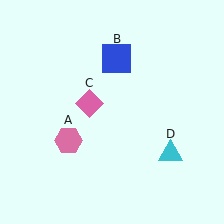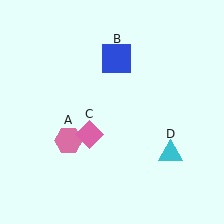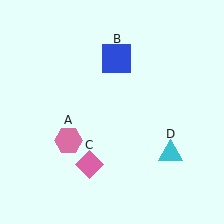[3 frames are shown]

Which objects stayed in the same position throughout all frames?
Pink hexagon (object A) and blue square (object B) and cyan triangle (object D) remained stationary.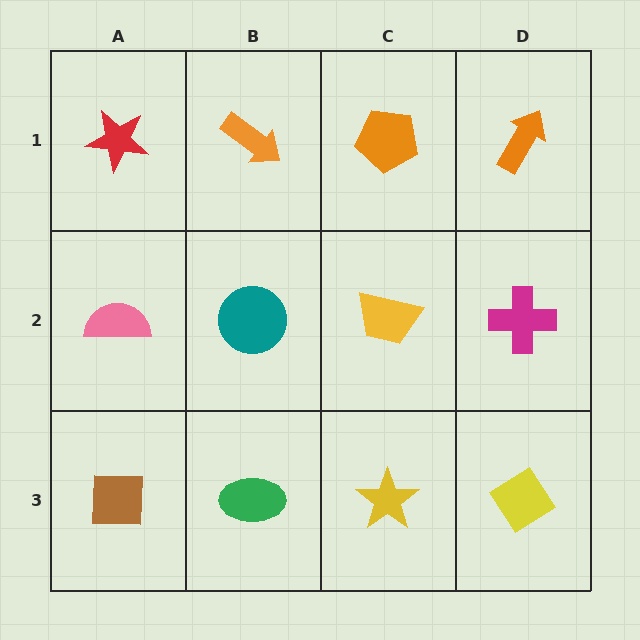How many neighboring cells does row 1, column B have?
3.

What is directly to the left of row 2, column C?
A teal circle.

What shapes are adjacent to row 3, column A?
A pink semicircle (row 2, column A), a green ellipse (row 3, column B).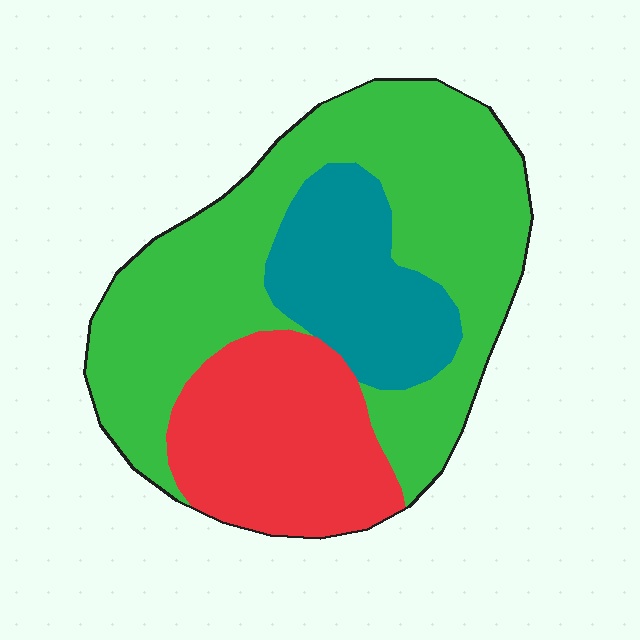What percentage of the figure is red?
Red takes up about one quarter (1/4) of the figure.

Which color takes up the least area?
Teal, at roughly 20%.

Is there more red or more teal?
Red.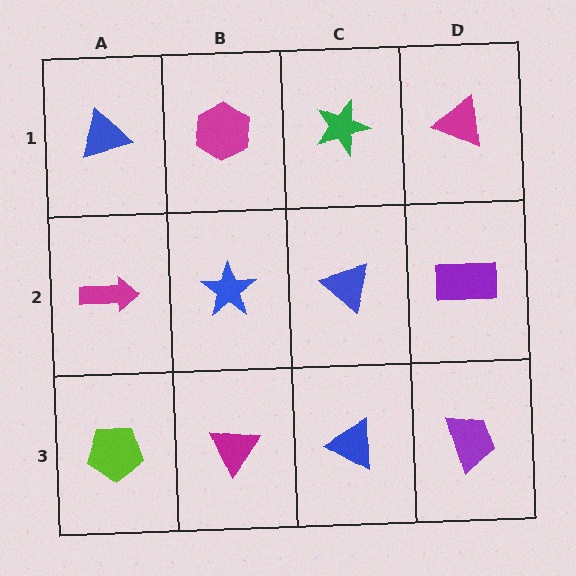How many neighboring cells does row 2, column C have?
4.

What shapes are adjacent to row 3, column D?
A purple rectangle (row 2, column D), a blue triangle (row 3, column C).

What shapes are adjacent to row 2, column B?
A magenta hexagon (row 1, column B), a magenta triangle (row 3, column B), a magenta arrow (row 2, column A), a blue triangle (row 2, column C).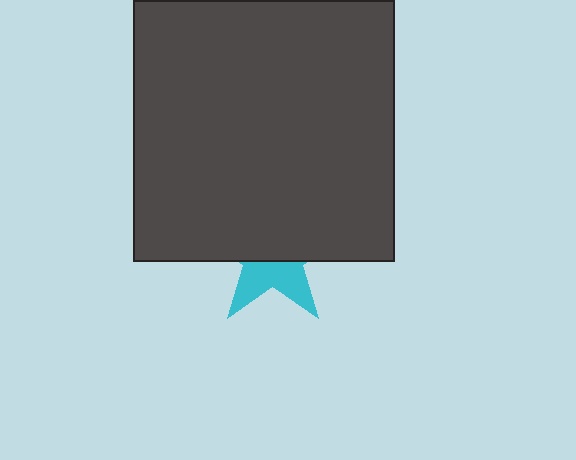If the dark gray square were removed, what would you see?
You would see the complete cyan star.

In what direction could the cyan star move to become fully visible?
The cyan star could move down. That would shift it out from behind the dark gray square entirely.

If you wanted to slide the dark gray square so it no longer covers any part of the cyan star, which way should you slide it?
Slide it up — that is the most direct way to separate the two shapes.